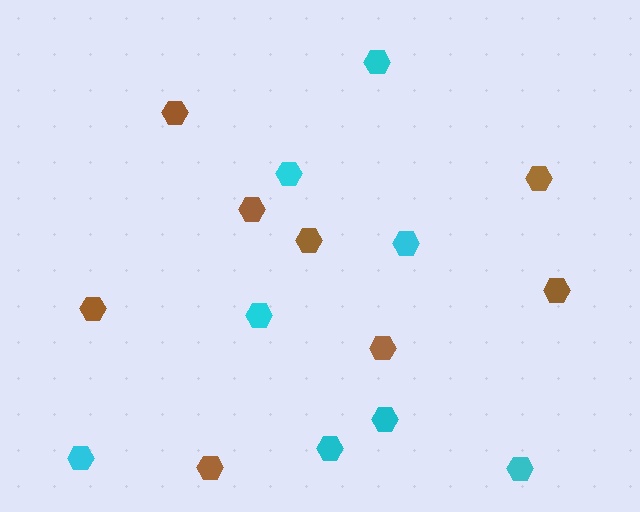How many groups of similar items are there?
There are 2 groups: one group of brown hexagons (8) and one group of cyan hexagons (8).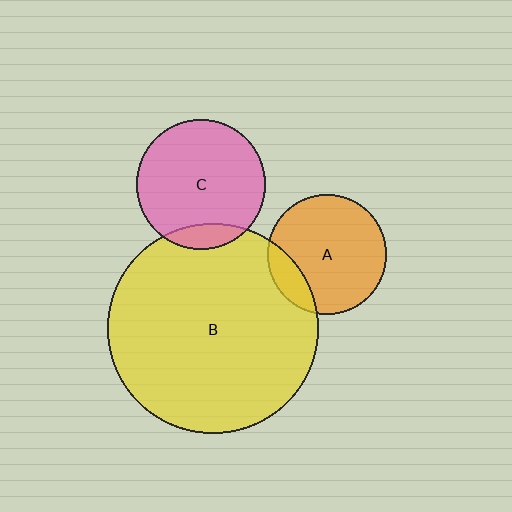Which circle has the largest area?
Circle B (yellow).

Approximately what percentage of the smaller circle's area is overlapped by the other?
Approximately 15%.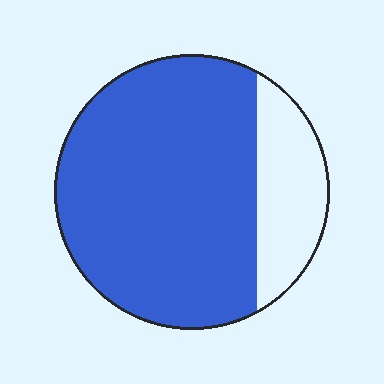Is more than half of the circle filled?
Yes.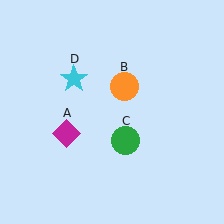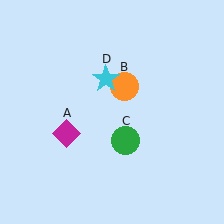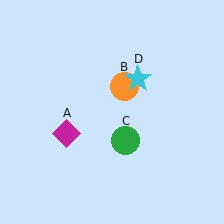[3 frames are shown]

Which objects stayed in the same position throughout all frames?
Magenta diamond (object A) and orange circle (object B) and green circle (object C) remained stationary.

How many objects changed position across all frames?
1 object changed position: cyan star (object D).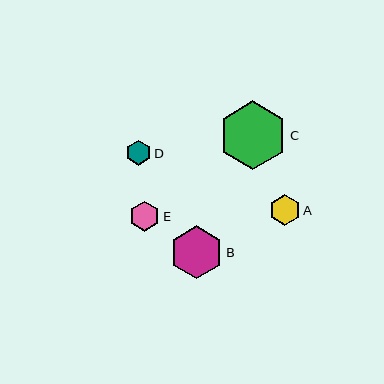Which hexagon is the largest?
Hexagon C is the largest with a size of approximately 68 pixels.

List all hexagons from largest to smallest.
From largest to smallest: C, B, A, E, D.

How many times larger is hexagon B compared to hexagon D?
Hexagon B is approximately 2.1 times the size of hexagon D.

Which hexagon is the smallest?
Hexagon D is the smallest with a size of approximately 25 pixels.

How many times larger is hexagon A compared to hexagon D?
Hexagon A is approximately 1.2 times the size of hexagon D.